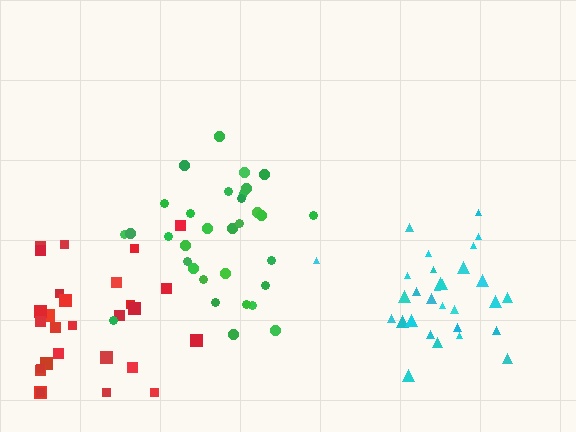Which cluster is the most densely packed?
Cyan.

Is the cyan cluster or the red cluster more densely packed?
Cyan.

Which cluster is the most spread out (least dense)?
Red.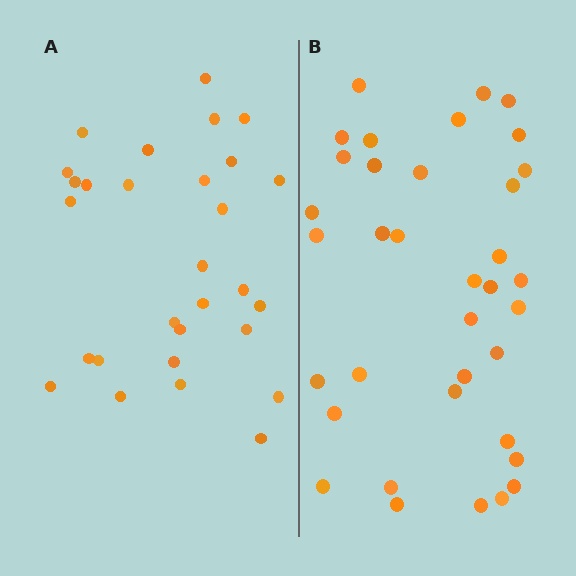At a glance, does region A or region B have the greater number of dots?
Region B (the right region) has more dots.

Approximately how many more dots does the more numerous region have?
Region B has roughly 8 or so more dots than region A.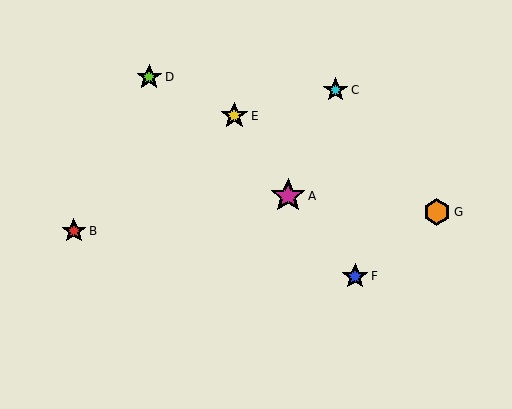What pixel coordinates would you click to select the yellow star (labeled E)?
Click at (234, 116) to select the yellow star E.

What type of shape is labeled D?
Shape D is a lime star.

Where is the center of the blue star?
The center of the blue star is at (355, 276).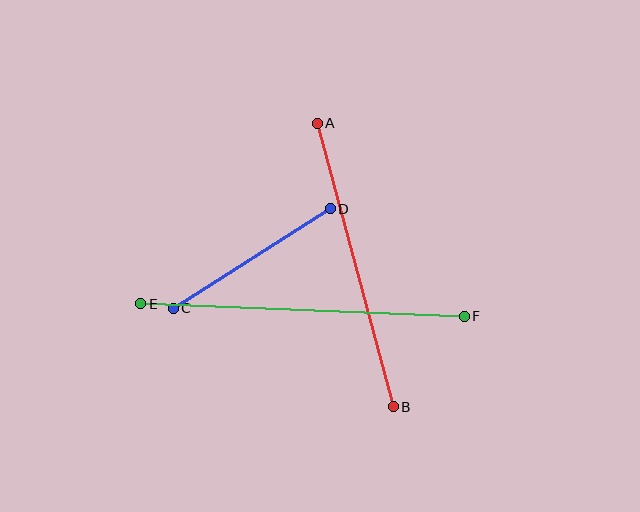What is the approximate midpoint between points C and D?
The midpoint is at approximately (252, 258) pixels.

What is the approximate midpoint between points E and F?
The midpoint is at approximately (303, 310) pixels.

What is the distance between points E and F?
The distance is approximately 323 pixels.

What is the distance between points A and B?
The distance is approximately 294 pixels.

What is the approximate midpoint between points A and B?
The midpoint is at approximately (355, 265) pixels.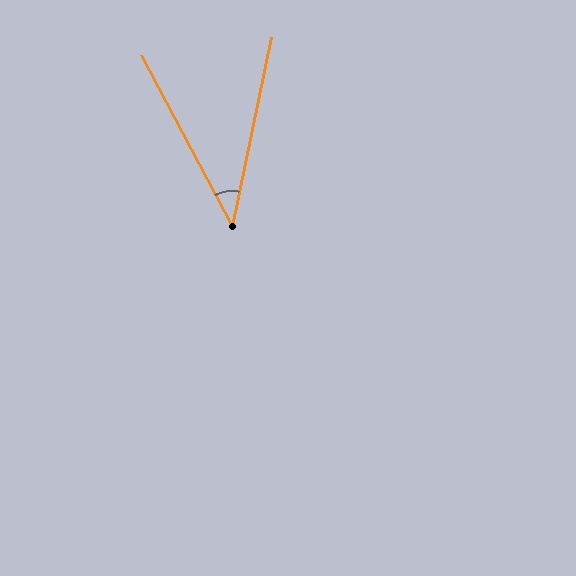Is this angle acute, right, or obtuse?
It is acute.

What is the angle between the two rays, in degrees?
Approximately 40 degrees.